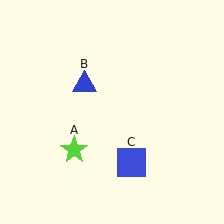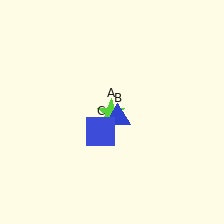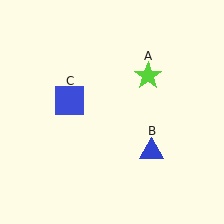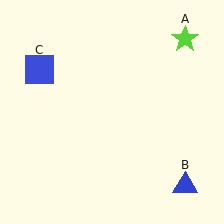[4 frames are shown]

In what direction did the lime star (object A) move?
The lime star (object A) moved up and to the right.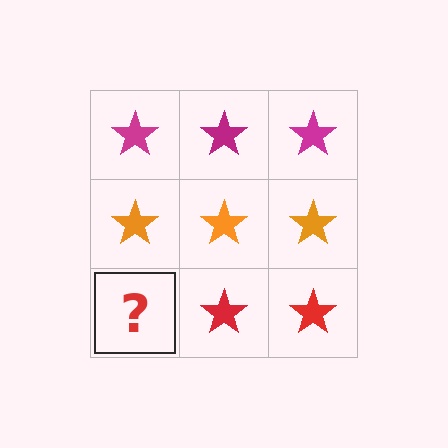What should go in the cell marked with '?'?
The missing cell should contain a red star.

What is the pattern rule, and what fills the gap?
The rule is that each row has a consistent color. The gap should be filled with a red star.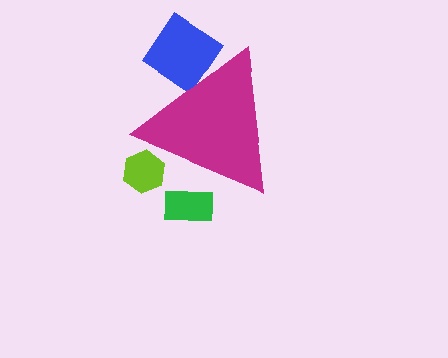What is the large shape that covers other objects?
A magenta triangle.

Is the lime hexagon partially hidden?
Yes, the lime hexagon is partially hidden behind the magenta triangle.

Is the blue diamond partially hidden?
Yes, the blue diamond is partially hidden behind the magenta triangle.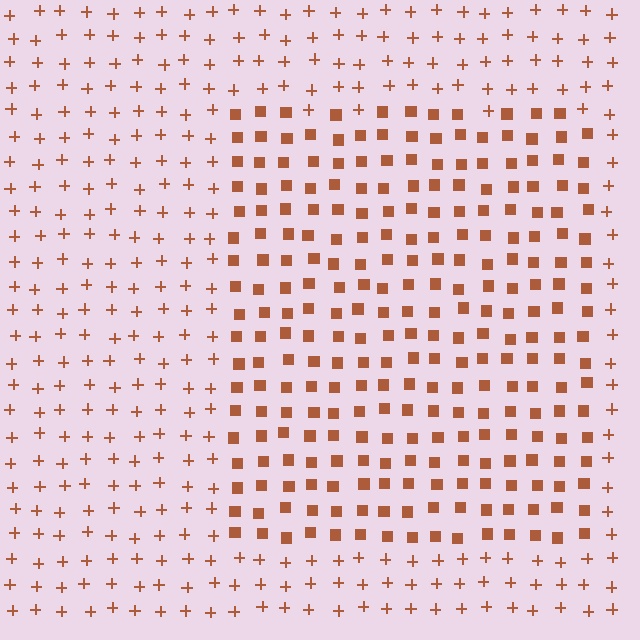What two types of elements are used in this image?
The image uses squares inside the rectangle region and plus signs outside it.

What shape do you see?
I see a rectangle.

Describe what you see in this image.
The image is filled with small brown elements arranged in a uniform grid. A rectangle-shaped region contains squares, while the surrounding area contains plus signs. The boundary is defined purely by the change in element shape.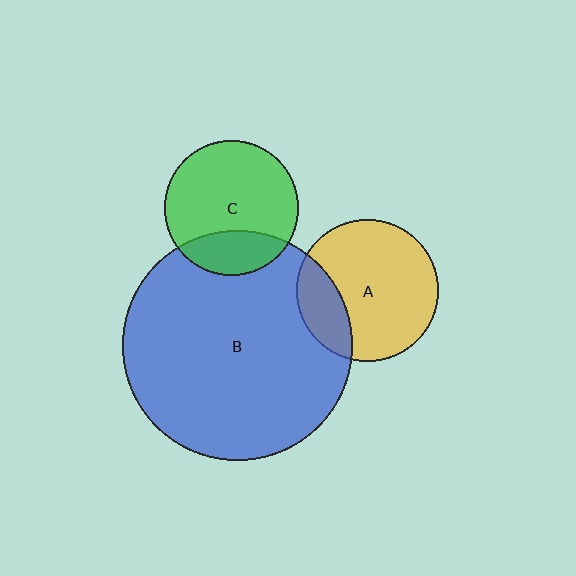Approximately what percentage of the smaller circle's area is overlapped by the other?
Approximately 20%.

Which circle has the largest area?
Circle B (blue).